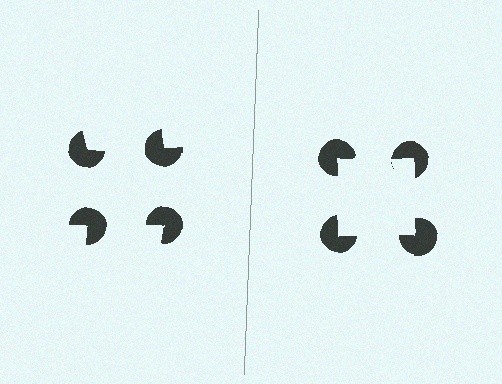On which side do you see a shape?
An illusory square appears on the right side. On the left side the wedge cuts are rotated, so no coherent shape forms.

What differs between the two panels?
The pac-man discs are positioned identically on both sides; only the wedge orientations differ. On the right they align to a square; on the left they are misaligned.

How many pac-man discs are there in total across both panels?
8 — 4 on each side.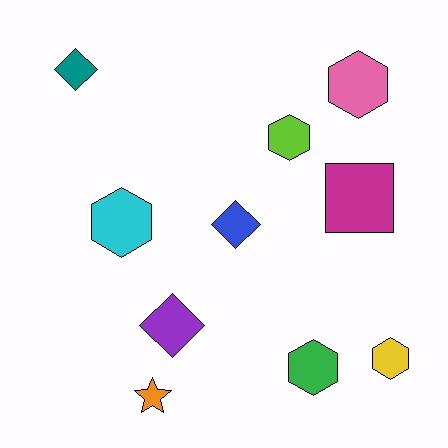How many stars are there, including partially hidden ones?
There is 1 star.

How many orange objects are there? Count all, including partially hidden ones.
There is 1 orange object.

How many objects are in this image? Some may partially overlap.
There are 10 objects.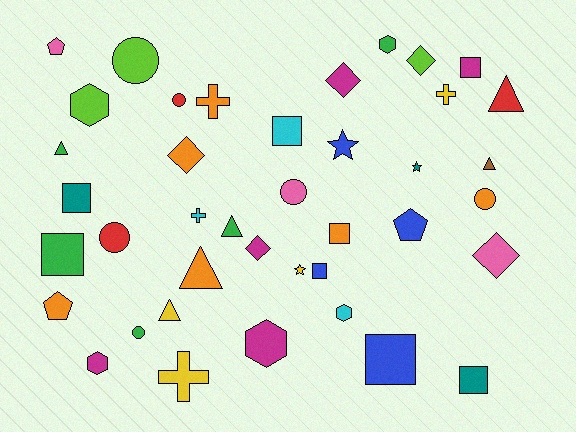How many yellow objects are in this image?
There are 4 yellow objects.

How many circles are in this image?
There are 6 circles.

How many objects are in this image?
There are 40 objects.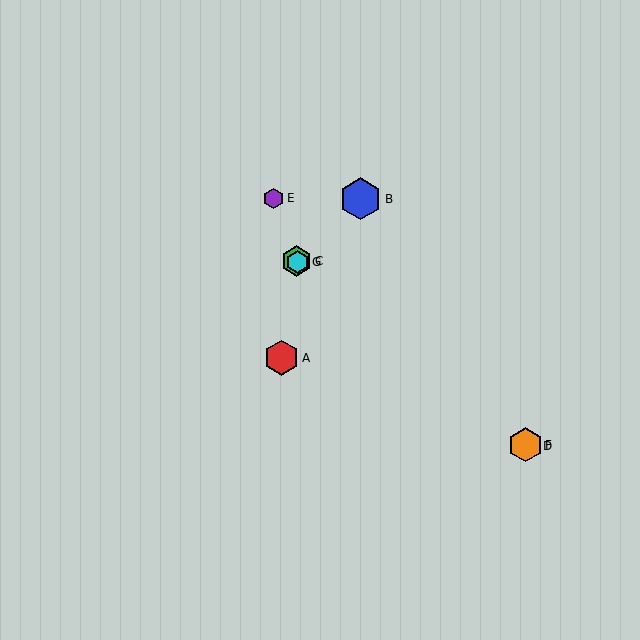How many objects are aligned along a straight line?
4 objects (C, D, F, G) are aligned along a straight line.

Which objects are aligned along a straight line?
Objects C, D, F, G are aligned along a straight line.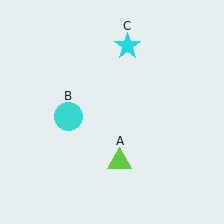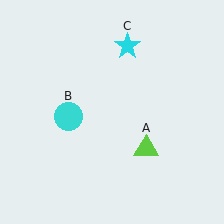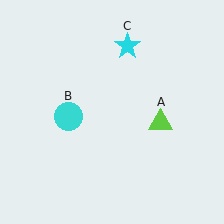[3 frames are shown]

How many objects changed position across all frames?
1 object changed position: lime triangle (object A).